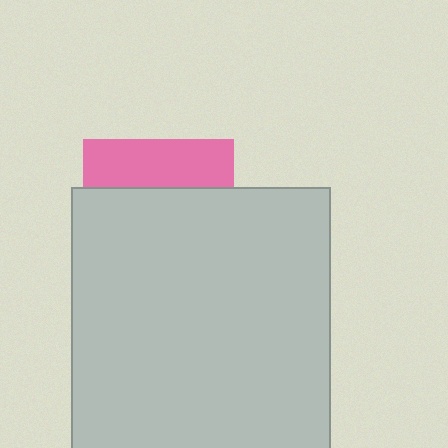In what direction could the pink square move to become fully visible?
The pink square could move up. That would shift it out from behind the light gray rectangle entirely.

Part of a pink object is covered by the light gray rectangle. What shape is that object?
It is a square.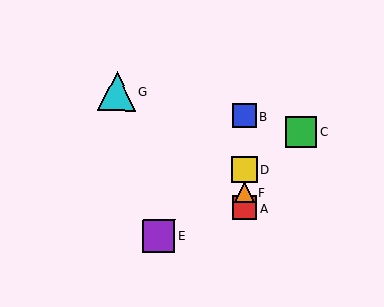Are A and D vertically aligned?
Yes, both are at x≈244.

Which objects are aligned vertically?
Objects A, B, D, F are aligned vertically.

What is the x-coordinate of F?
Object F is at x≈244.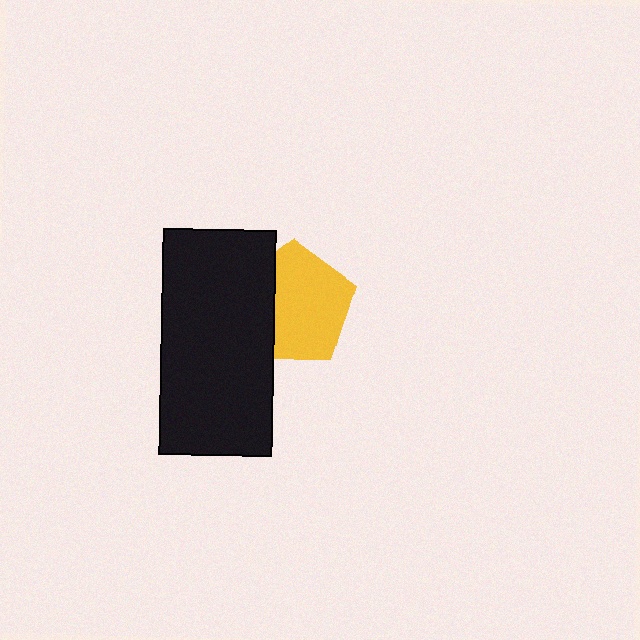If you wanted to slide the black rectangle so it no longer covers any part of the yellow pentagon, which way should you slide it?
Slide it left — that is the most direct way to separate the two shapes.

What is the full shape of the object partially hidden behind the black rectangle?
The partially hidden object is a yellow pentagon.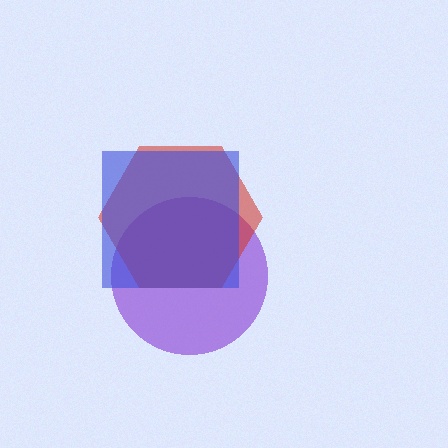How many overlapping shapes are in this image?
There are 3 overlapping shapes in the image.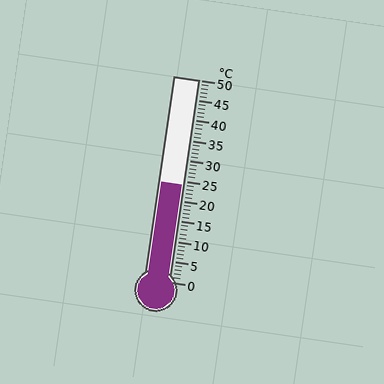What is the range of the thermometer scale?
The thermometer scale ranges from 0°C to 50°C.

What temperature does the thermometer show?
The thermometer shows approximately 24°C.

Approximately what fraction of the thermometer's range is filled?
The thermometer is filled to approximately 50% of its range.